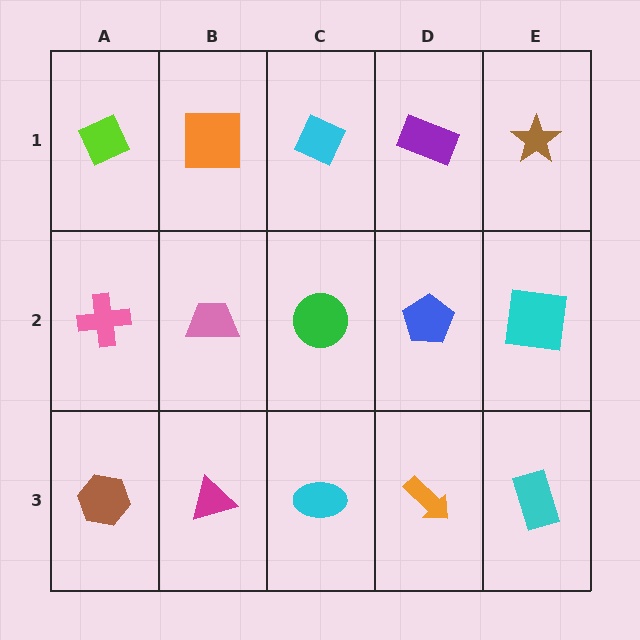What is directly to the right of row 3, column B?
A cyan ellipse.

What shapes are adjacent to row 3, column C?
A green circle (row 2, column C), a magenta triangle (row 3, column B), an orange arrow (row 3, column D).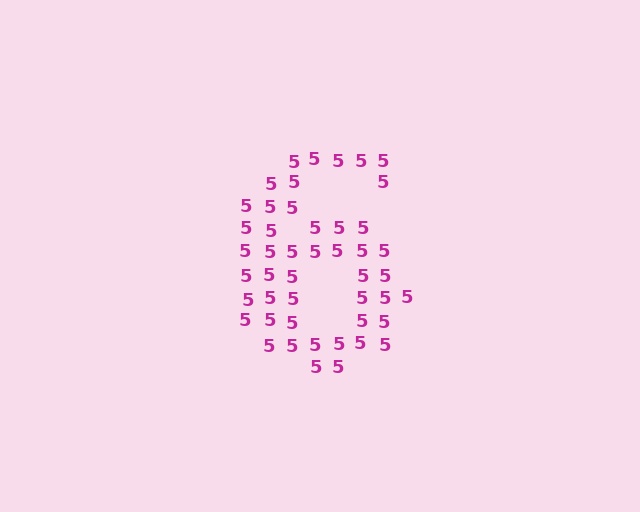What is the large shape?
The large shape is the digit 6.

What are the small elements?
The small elements are digit 5's.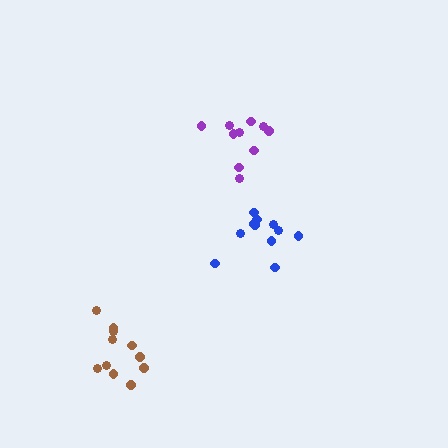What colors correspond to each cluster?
The clusters are colored: brown, blue, purple.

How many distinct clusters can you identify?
There are 3 distinct clusters.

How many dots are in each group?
Group 1: 11 dots, Group 2: 11 dots, Group 3: 10 dots (32 total).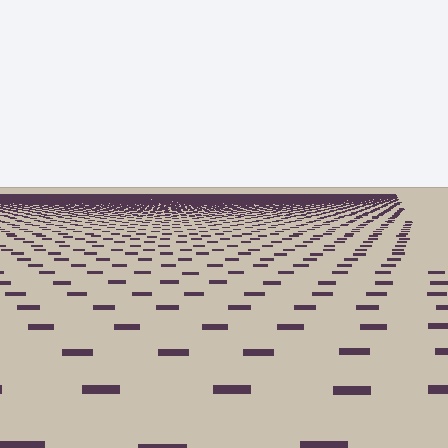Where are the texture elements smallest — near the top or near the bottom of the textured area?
Near the top.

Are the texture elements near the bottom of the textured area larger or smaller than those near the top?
Larger. Near the bottom, elements are closer to the viewer and appear at a bigger on-screen size.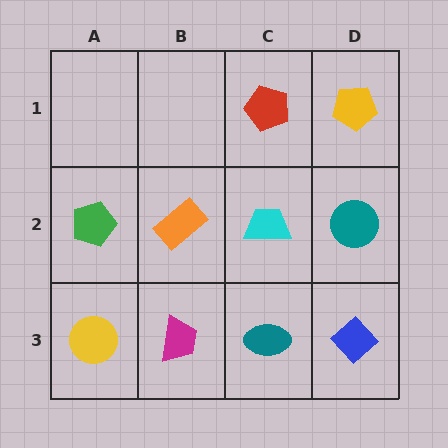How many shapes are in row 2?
4 shapes.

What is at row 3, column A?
A yellow circle.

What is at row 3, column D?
A blue diamond.